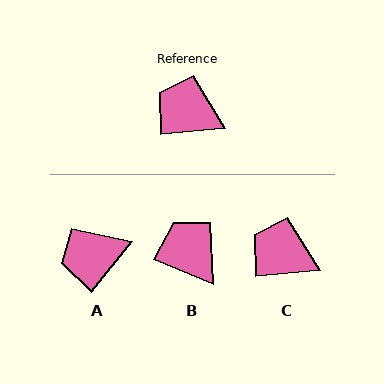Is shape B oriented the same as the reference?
No, it is off by about 28 degrees.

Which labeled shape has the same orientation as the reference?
C.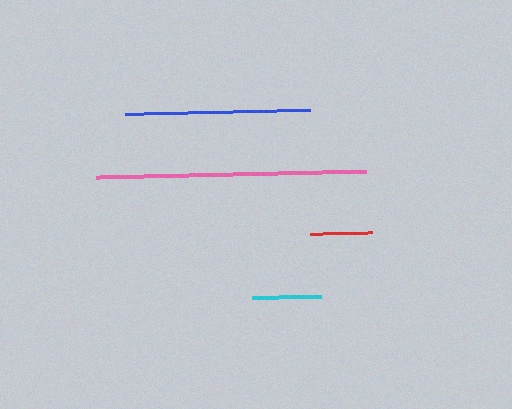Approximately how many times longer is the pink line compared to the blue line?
The pink line is approximately 1.5 times the length of the blue line.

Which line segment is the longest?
The pink line is the longest at approximately 270 pixels.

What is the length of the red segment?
The red segment is approximately 62 pixels long.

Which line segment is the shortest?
The red line is the shortest at approximately 62 pixels.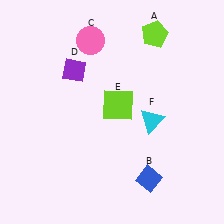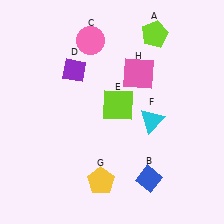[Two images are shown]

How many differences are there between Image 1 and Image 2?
There are 2 differences between the two images.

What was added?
A yellow pentagon (G), a pink square (H) were added in Image 2.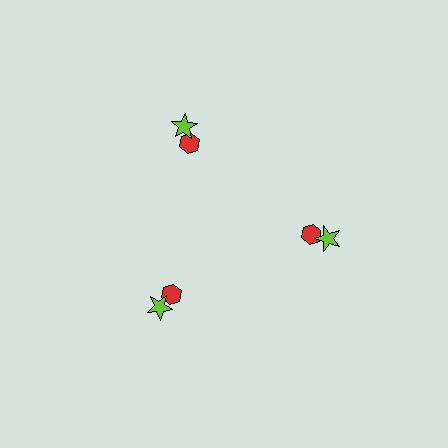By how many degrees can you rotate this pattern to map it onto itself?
The pattern maps onto itself every 120 degrees of rotation.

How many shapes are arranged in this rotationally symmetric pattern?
There are 6 shapes, arranged in 3 groups of 2.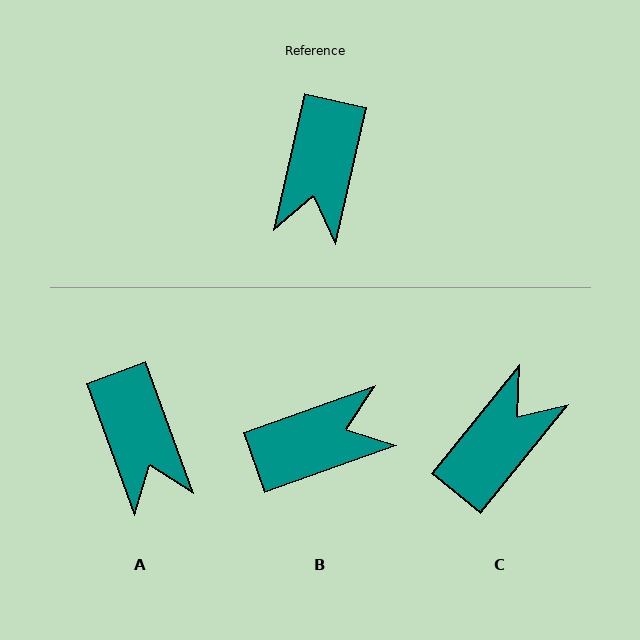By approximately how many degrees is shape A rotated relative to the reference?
Approximately 33 degrees counter-clockwise.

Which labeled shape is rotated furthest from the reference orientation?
C, about 154 degrees away.